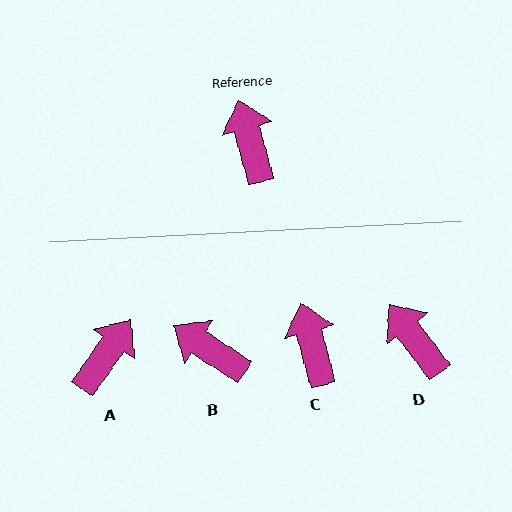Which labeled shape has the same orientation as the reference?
C.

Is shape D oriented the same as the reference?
No, it is off by about 22 degrees.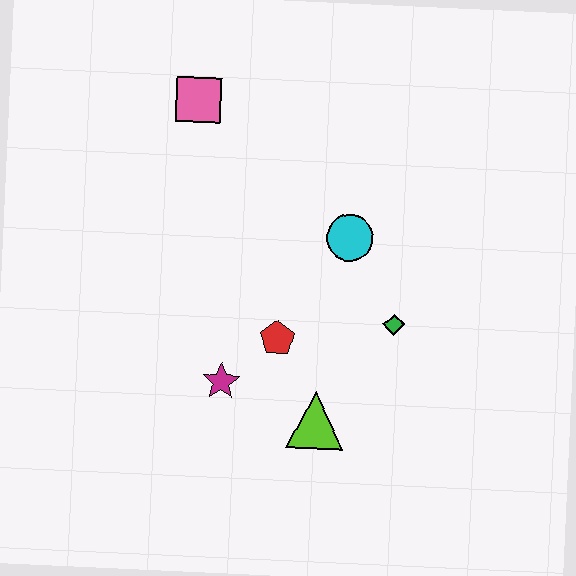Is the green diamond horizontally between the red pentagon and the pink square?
No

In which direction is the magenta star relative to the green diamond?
The magenta star is to the left of the green diamond.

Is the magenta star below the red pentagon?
Yes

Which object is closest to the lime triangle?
The red pentagon is closest to the lime triangle.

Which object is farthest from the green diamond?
The pink square is farthest from the green diamond.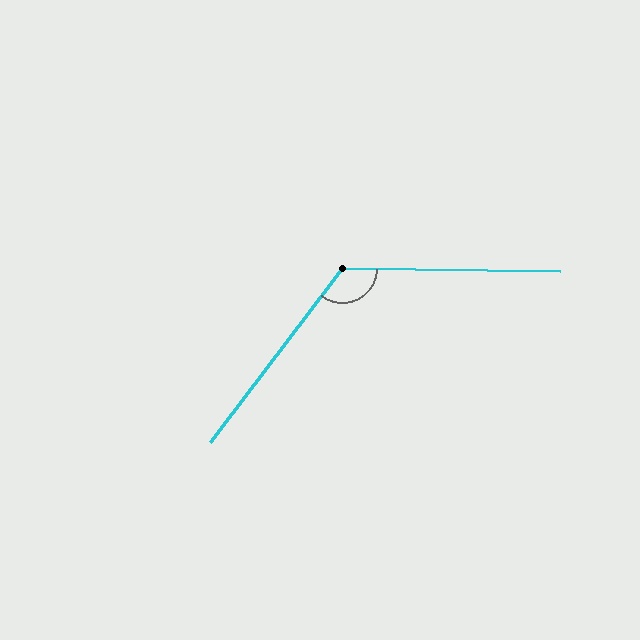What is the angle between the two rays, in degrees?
Approximately 127 degrees.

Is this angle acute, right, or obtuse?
It is obtuse.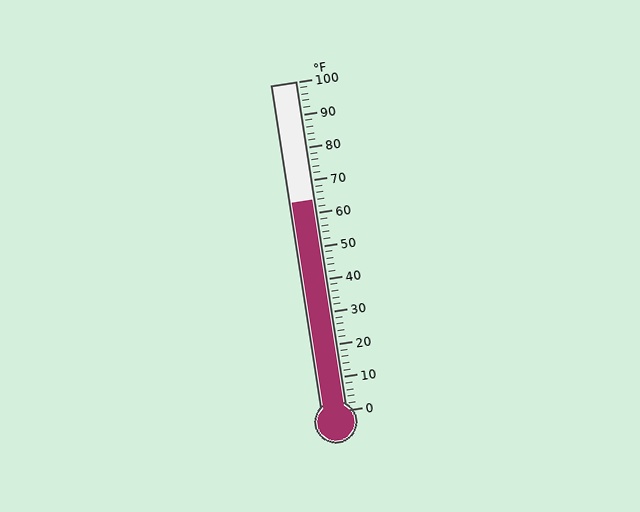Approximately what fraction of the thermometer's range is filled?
The thermometer is filled to approximately 65% of its range.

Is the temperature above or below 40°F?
The temperature is above 40°F.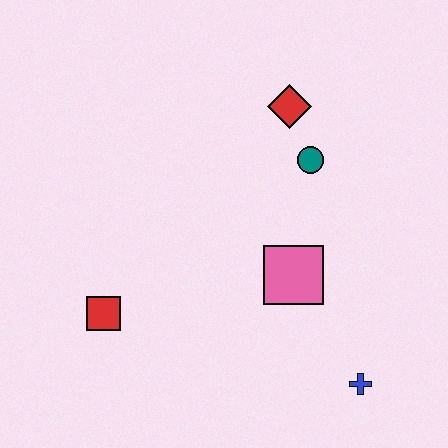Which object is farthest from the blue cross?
The red diamond is farthest from the blue cross.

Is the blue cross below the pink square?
Yes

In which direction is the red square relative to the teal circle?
The red square is to the left of the teal circle.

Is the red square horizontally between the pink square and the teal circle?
No